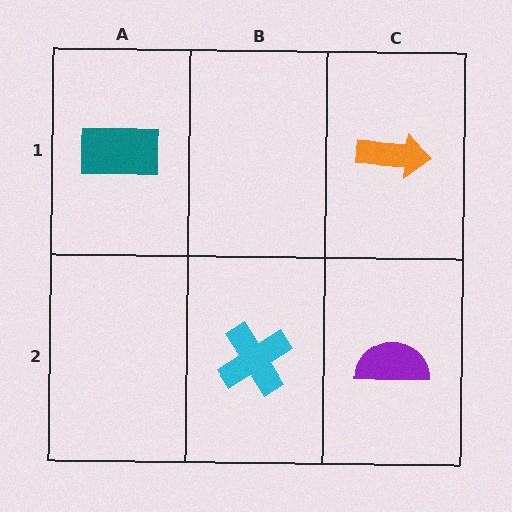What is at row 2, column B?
A cyan cross.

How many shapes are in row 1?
2 shapes.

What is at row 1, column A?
A teal rectangle.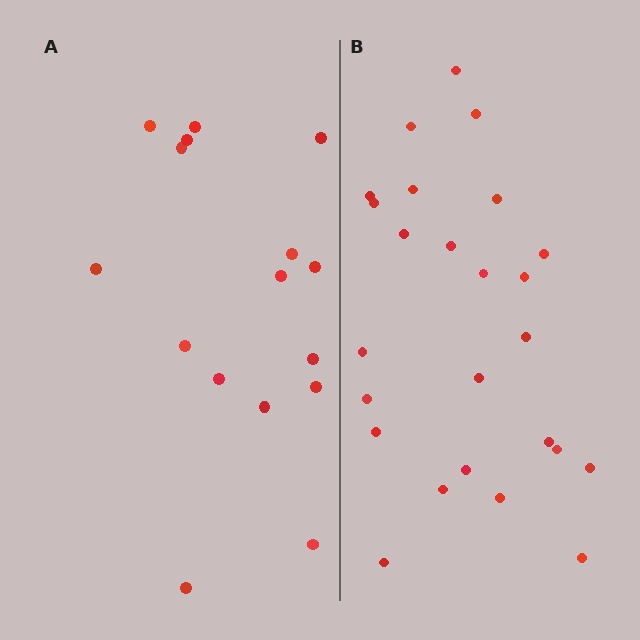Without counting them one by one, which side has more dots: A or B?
Region B (the right region) has more dots.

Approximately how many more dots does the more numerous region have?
Region B has roughly 8 or so more dots than region A.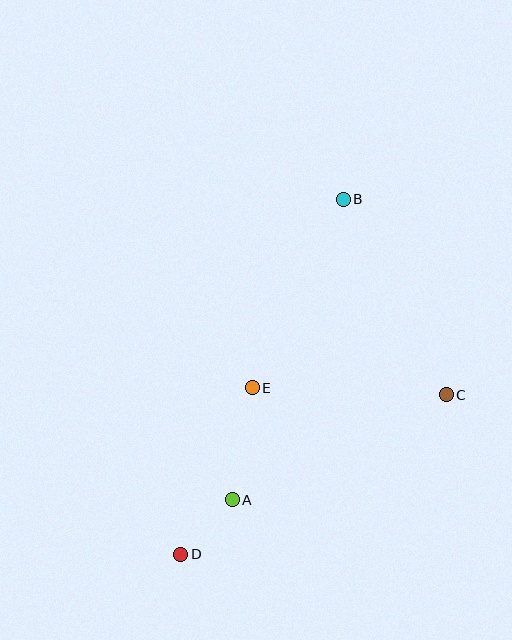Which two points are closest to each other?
Points A and D are closest to each other.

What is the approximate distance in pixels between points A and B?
The distance between A and B is approximately 321 pixels.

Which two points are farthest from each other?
Points B and D are farthest from each other.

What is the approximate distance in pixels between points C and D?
The distance between C and D is approximately 310 pixels.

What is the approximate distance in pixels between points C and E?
The distance between C and E is approximately 194 pixels.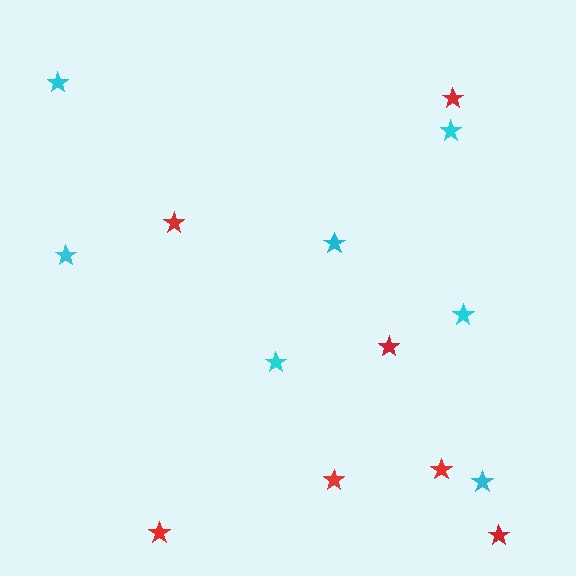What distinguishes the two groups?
There are 2 groups: one group of red stars (7) and one group of cyan stars (7).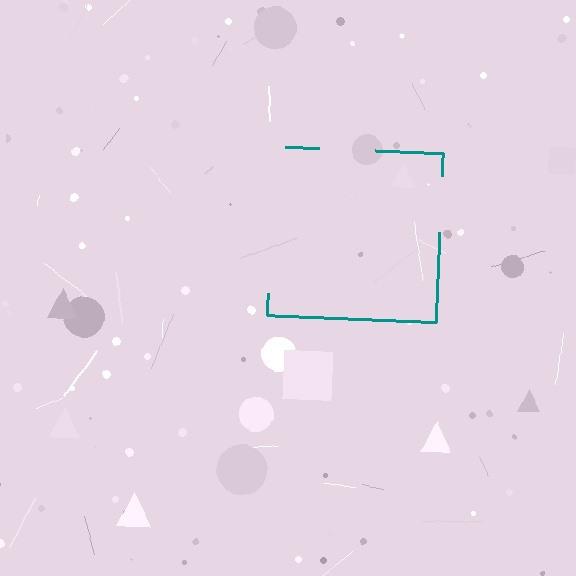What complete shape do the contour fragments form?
The contour fragments form a square.